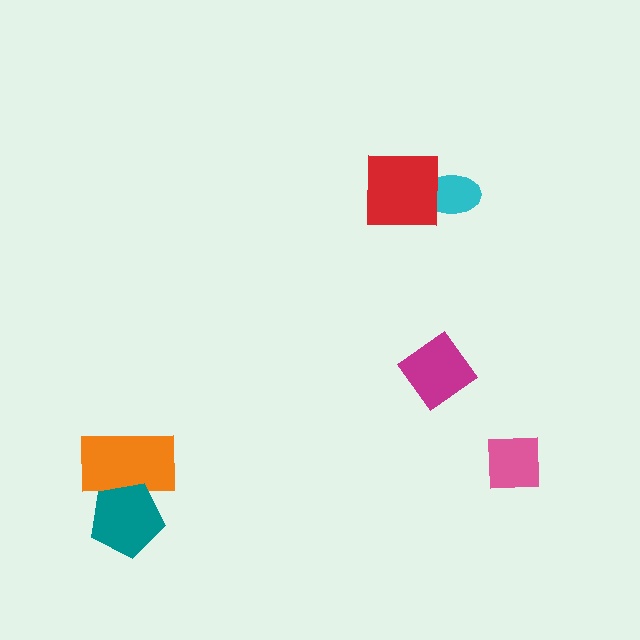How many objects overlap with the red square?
1 object overlaps with the red square.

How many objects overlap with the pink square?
0 objects overlap with the pink square.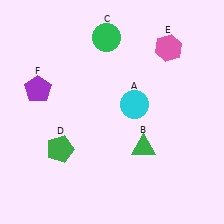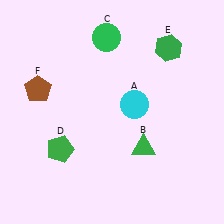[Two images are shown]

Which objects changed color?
E changed from pink to green. F changed from purple to brown.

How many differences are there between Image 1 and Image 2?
There are 2 differences between the two images.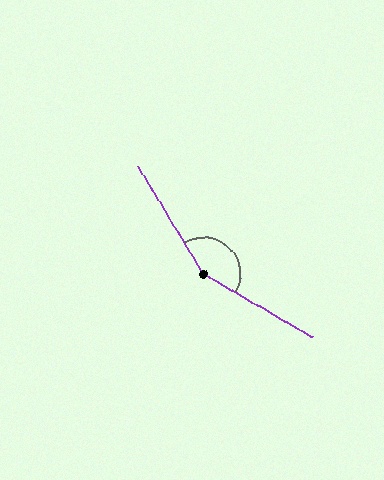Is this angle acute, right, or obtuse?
It is obtuse.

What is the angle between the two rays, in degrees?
Approximately 152 degrees.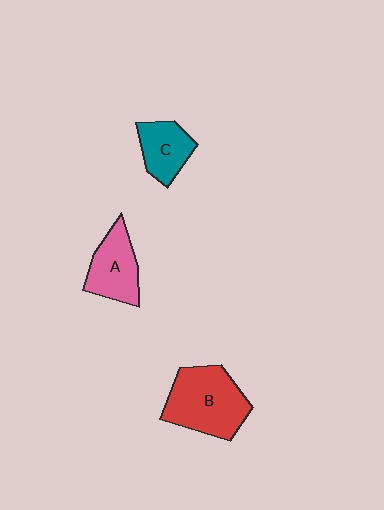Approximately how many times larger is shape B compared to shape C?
Approximately 1.8 times.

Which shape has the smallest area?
Shape C (teal).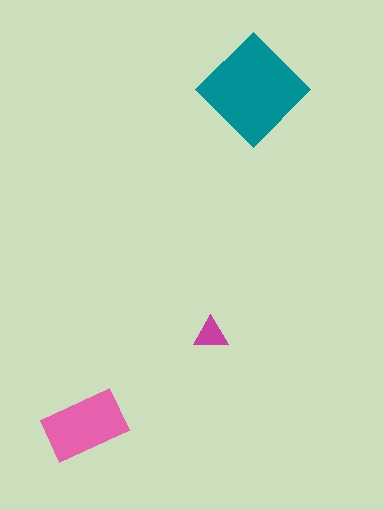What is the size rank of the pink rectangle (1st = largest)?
2nd.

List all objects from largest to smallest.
The teal diamond, the pink rectangle, the magenta triangle.